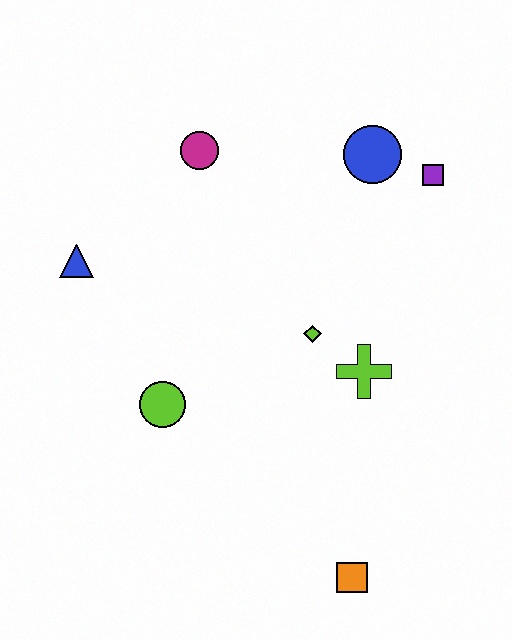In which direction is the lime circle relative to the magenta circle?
The lime circle is below the magenta circle.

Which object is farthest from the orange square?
The magenta circle is farthest from the orange square.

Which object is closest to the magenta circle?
The blue triangle is closest to the magenta circle.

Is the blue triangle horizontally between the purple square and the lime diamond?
No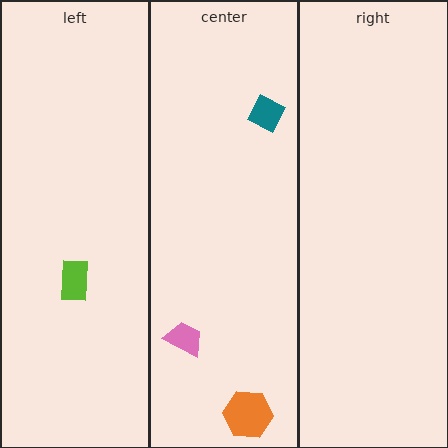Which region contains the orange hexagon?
The center region.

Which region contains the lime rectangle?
The left region.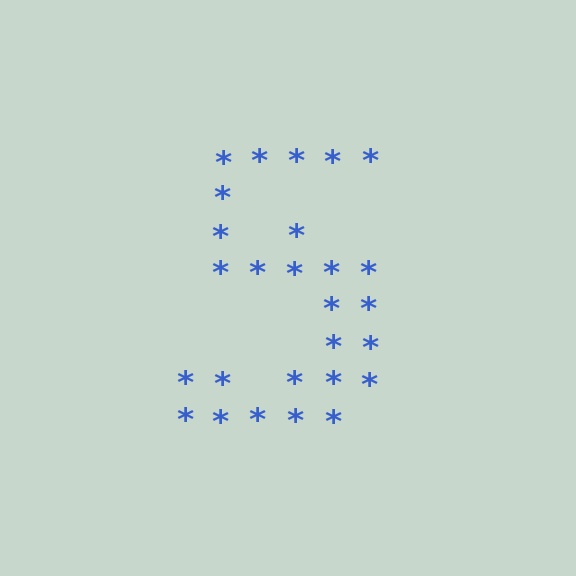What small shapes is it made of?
It is made of small asterisks.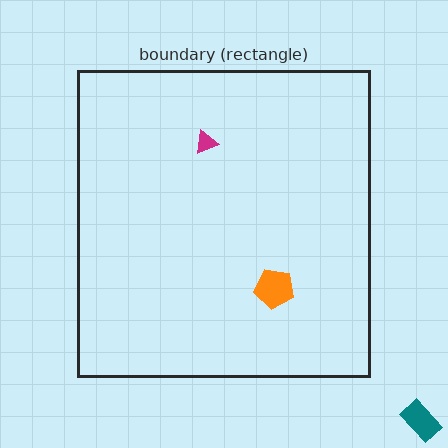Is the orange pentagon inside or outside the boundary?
Inside.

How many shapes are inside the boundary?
2 inside, 1 outside.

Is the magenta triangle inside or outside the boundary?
Inside.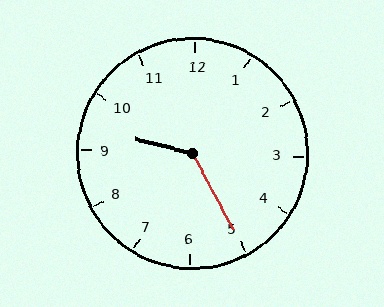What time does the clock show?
9:25.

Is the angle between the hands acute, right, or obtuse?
It is obtuse.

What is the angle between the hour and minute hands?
Approximately 132 degrees.